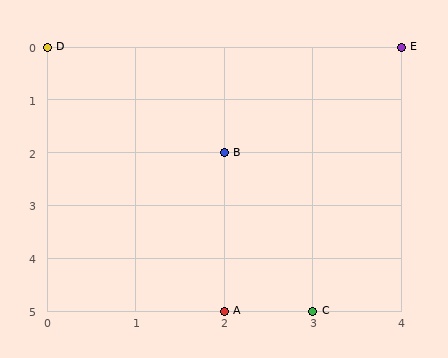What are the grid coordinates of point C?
Point C is at grid coordinates (3, 5).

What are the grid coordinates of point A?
Point A is at grid coordinates (2, 5).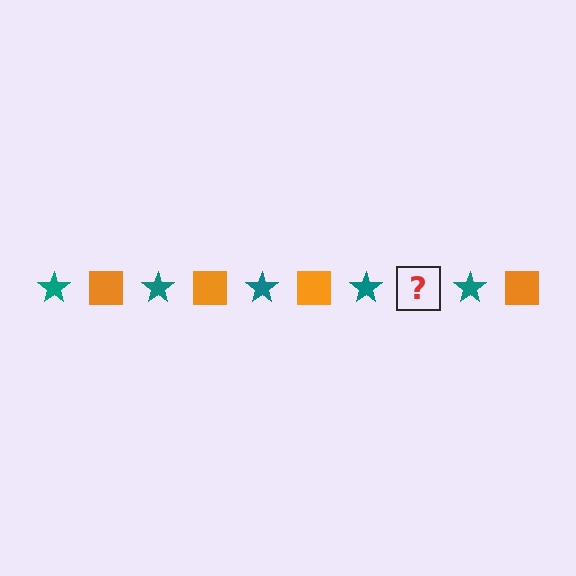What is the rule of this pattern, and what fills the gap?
The rule is that the pattern alternates between teal star and orange square. The gap should be filled with an orange square.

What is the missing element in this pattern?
The missing element is an orange square.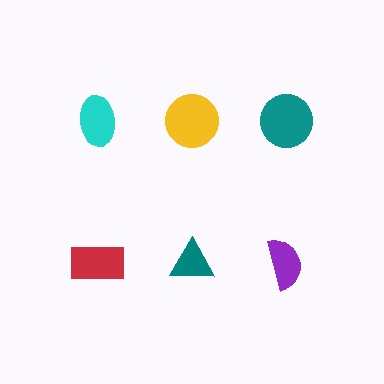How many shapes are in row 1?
3 shapes.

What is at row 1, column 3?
A teal circle.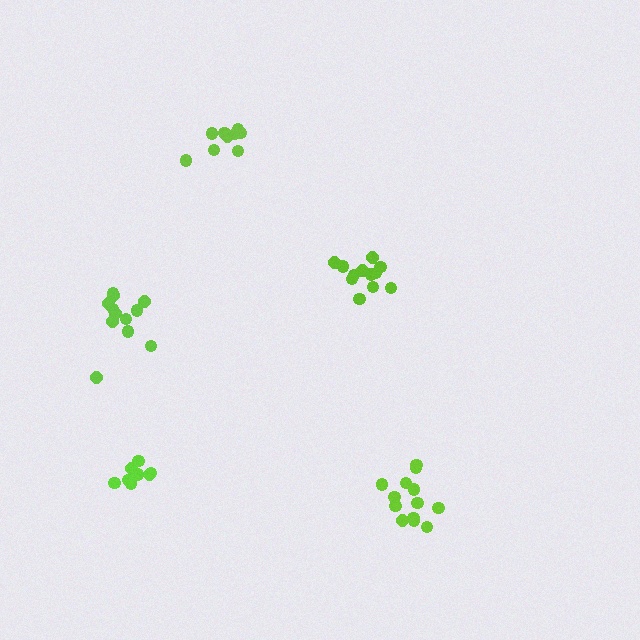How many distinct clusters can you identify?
There are 5 distinct clusters.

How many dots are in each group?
Group 1: 8 dots, Group 2: 13 dots, Group 3: 9 dots, Group 4: 12 dots, Group 5: 13 dots (55 total).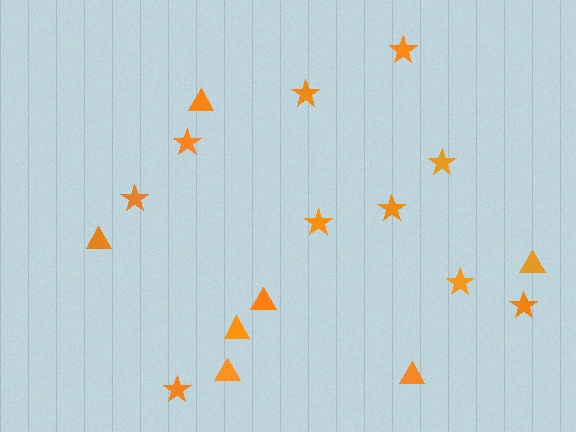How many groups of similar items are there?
There are 2 groups: one group of stars (10) and one group of triangles (7).